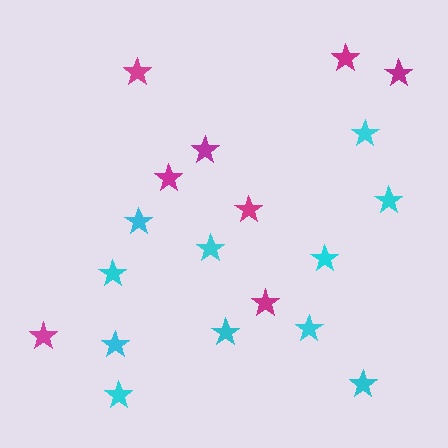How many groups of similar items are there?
There are 2 groups: one group of magenta stars (8) and one group of cyan stars (11).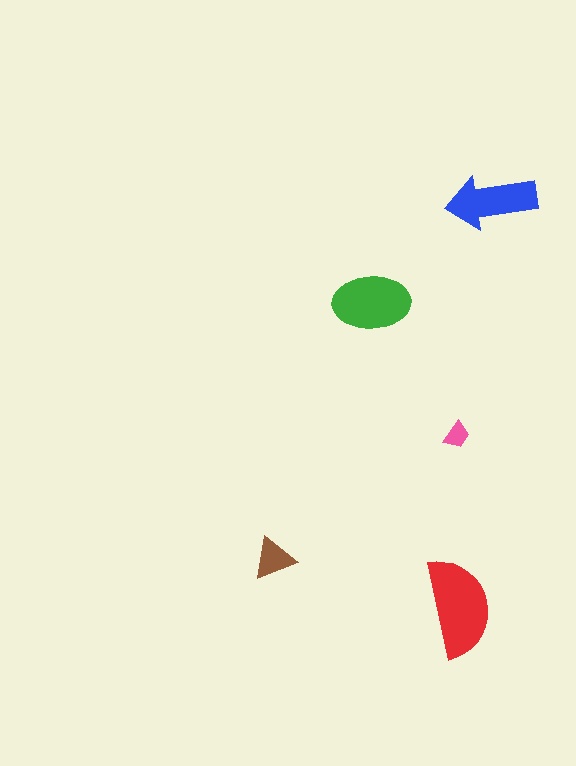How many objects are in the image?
There are 5 objects in the image.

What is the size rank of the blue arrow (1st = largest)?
3rd.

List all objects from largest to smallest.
The red semicircle, the green ellipse, the blue arrow, the brown triangle, the pink trapezoid.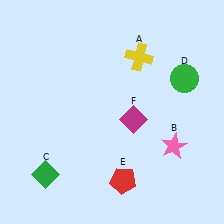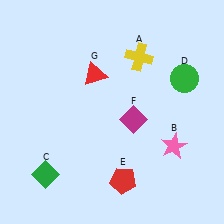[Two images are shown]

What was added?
A red triangle (G) was added in Image 2.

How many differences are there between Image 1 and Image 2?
There is 1 difference between the two images.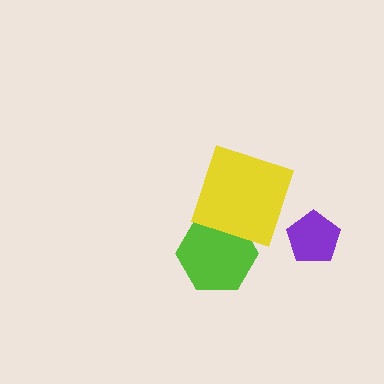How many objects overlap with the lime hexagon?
1 object overlaps with the lime hexagon.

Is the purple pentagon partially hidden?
No, no other shape covers it.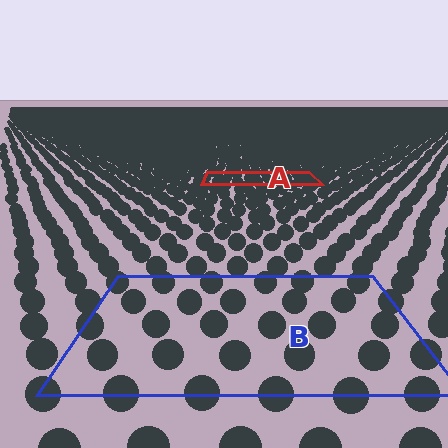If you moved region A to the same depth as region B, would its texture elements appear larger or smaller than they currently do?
They would appear larger. At a closer depth, the same texture elements are projected at a bigger on-screen size.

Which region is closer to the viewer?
Region B is closer. The texture elements there are larger and more spread out.